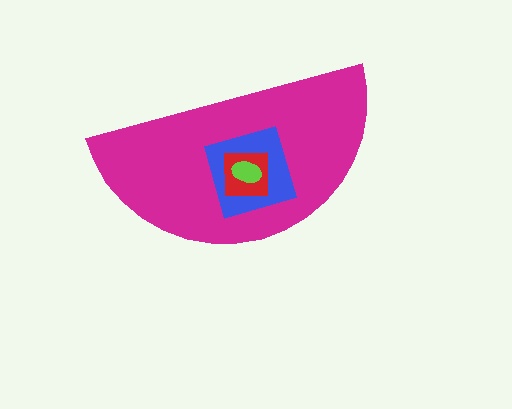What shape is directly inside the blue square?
The red square.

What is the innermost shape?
The lime ellipse.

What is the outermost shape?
The magenta semicircle.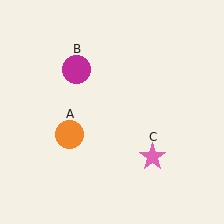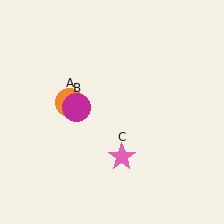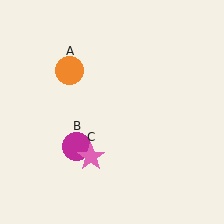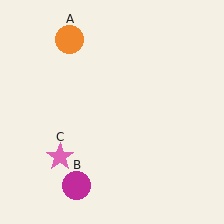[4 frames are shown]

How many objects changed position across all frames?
3 objects changed position: orange circle (object A), magenta circle (object B), pink star (object C).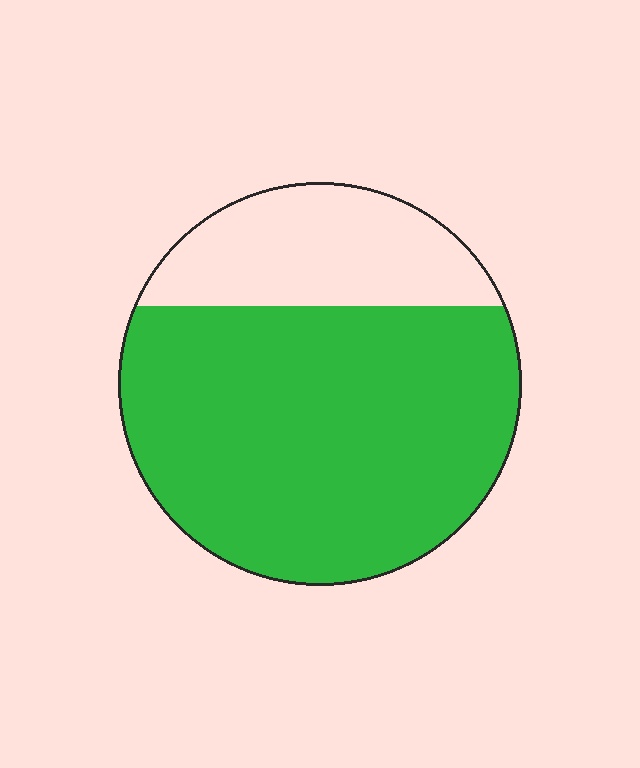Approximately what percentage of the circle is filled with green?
Approximately 75%.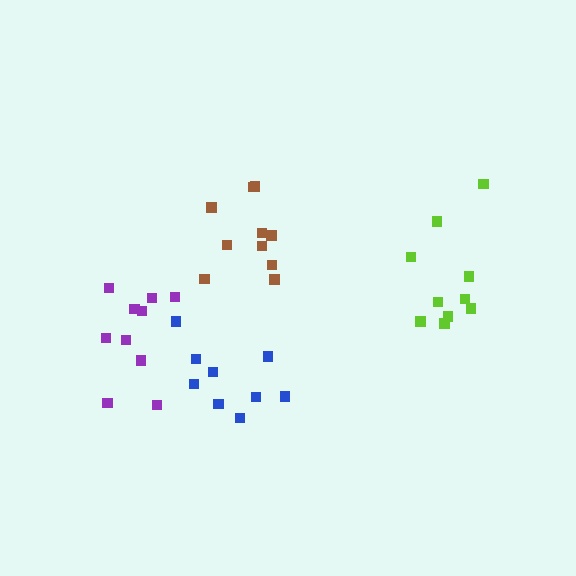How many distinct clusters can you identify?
There are 4 distinct clusters.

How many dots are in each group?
Group 1: 9 dots, Group 2: 10 dots, Group 3: 10 dots, Group 4: 10 dots (39 total).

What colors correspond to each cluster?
The clusters are colored: blue, brown, lime, purple.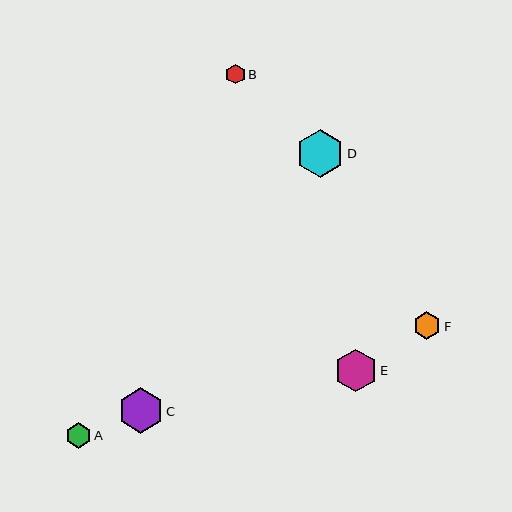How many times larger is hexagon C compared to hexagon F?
Hexagon C is approximately 1.6 times the size of hexagon F.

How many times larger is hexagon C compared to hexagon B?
Hexagon C is approximately 2.3 times the size of hexagon B.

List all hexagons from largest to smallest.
From largest to smallest: D, C, E, F, A, B.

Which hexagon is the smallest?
Hexagon B is the smallest with a size of approximately 20 pixels.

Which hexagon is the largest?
Hexagon D is the largest with a size of approximately 48 pixels.